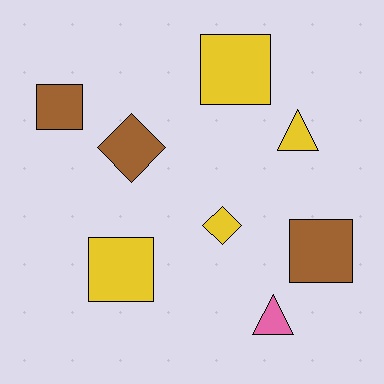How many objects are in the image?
There are 8 objects.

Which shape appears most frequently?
Square, with 4 objects.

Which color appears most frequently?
Yellow, with 4 objects.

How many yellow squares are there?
There are 2 yellow squares.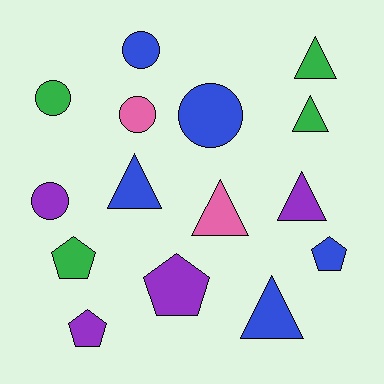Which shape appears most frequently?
Triangle, with 6 objects.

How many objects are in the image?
There are 15 objects.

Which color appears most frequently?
Blue, with 5 objects.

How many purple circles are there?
There is 1 purple circle.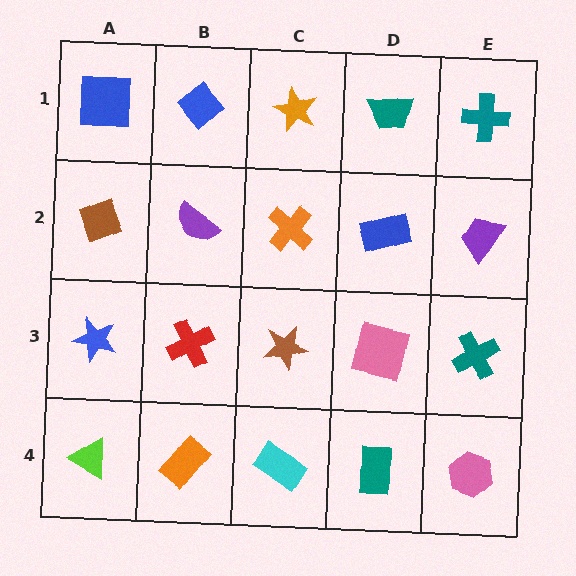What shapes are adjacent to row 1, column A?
A brown diamond (row 2, column A), a blue diamond (row 1, column B).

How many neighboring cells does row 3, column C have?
4.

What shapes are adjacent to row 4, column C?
A brown star (row 3, column C), an orange rectangle (row 4, column B), a teal rectangle (row 4, column D).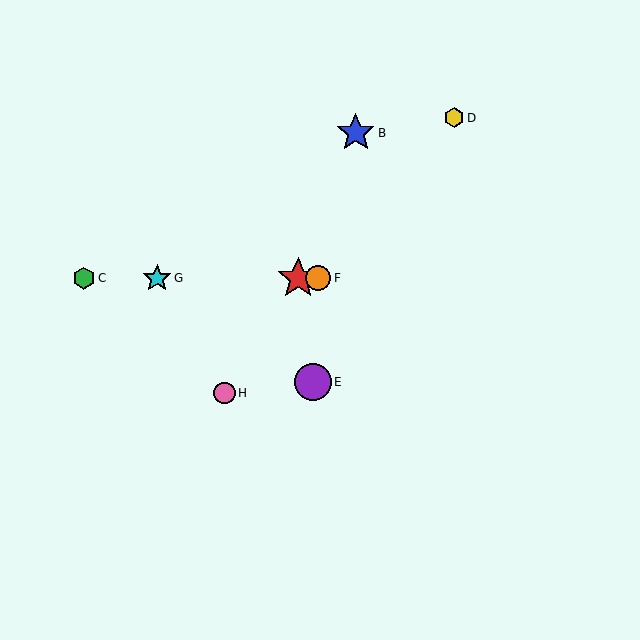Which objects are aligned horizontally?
Objects A, C, F, G are aligned horizontally.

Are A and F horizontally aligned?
Yes, both are at y≈278.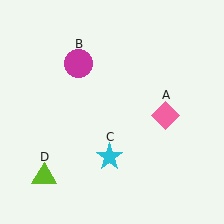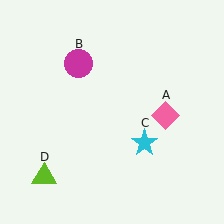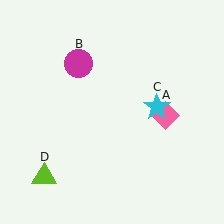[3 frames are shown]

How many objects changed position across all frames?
1 object changed position: cyan star (object C).